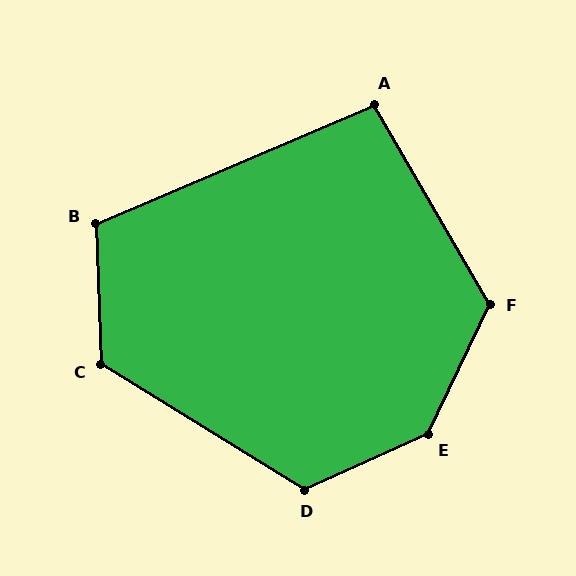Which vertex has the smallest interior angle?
A, at approximately 97 degrees.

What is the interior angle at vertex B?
Approximately 111 degrees (obtuse).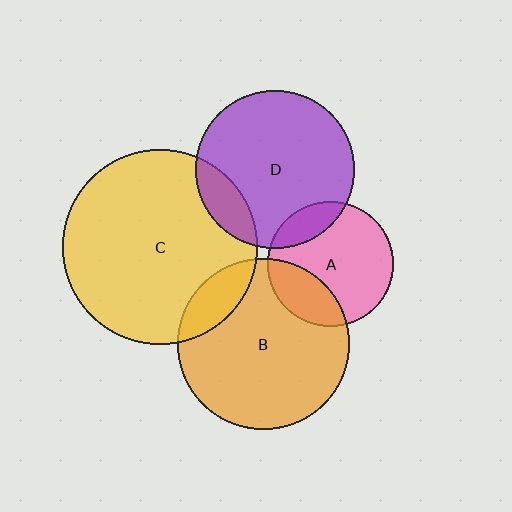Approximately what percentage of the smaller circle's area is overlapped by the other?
Approximately 15%.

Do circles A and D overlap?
Yes.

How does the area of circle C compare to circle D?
Approximately 1.5 times.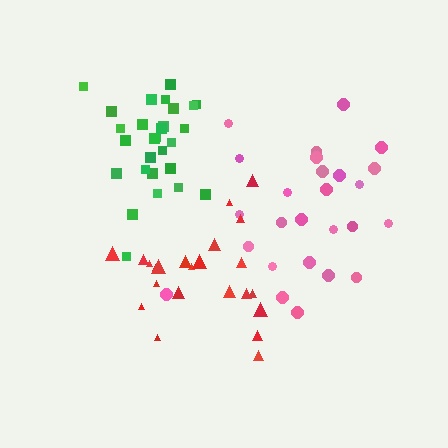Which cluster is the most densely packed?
Green.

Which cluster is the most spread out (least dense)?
Pink.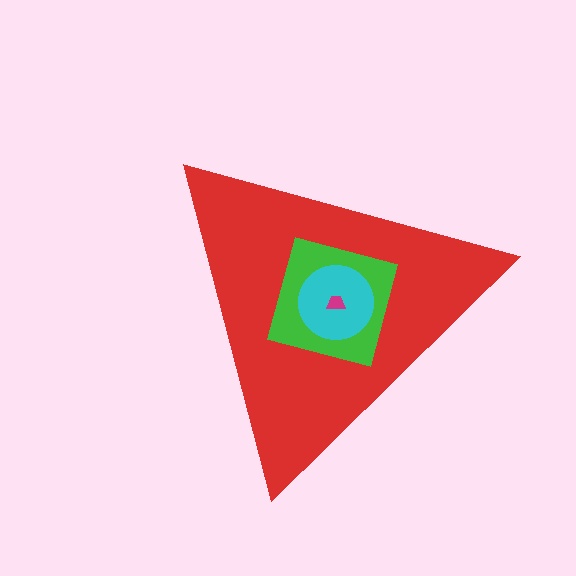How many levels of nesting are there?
4.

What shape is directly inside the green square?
The cyan circle.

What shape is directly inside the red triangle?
The green square.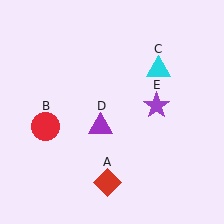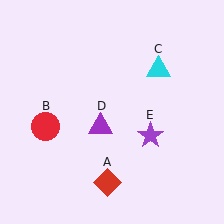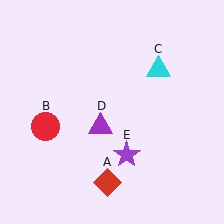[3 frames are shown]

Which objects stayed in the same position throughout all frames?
Red diamond (object A) and red circle (object B) and cyan triangle (object C) and purple triangle (object D) remained stationary.